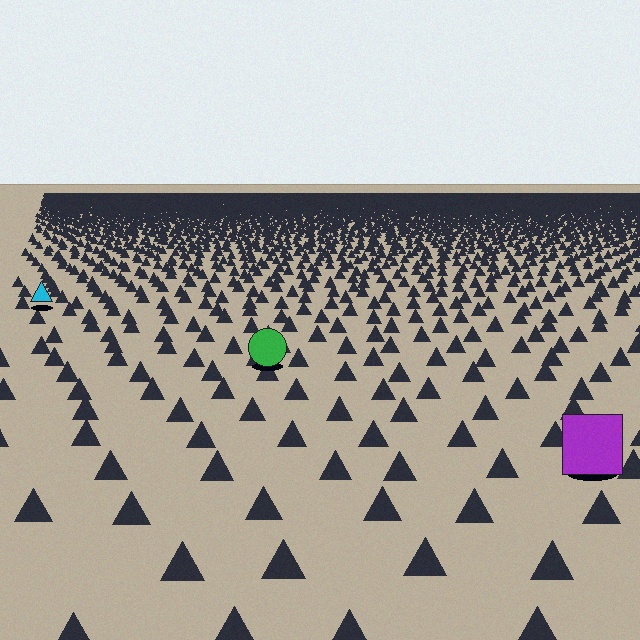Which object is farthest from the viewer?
The cyan triangle is farthest from the viewer. It appears smaller and the ground texture around it is denser.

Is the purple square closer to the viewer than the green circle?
Yes. The purple square is closer — you can tell from the texture gradient: the ground texture is coarser near it.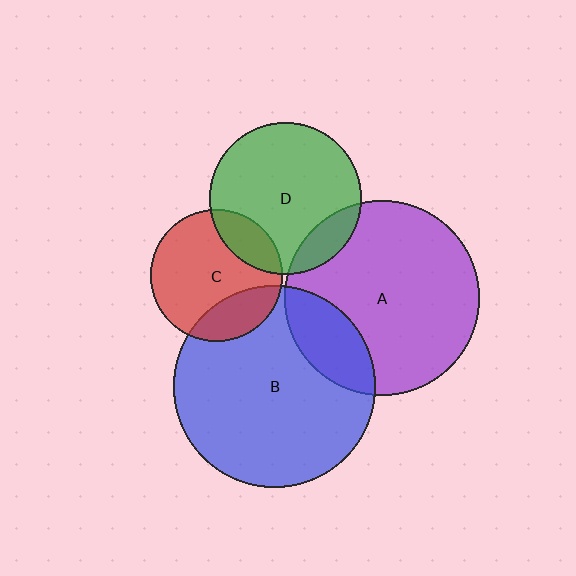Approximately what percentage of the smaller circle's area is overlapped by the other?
Approximately 20%.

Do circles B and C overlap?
Yes.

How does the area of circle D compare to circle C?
Approximately 1.3 times.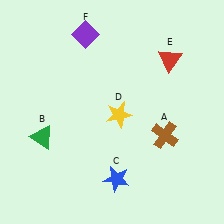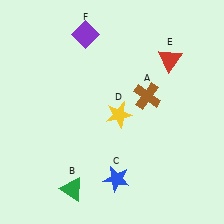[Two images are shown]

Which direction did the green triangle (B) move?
The green triangle (B) moved down.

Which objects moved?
The objects that moved are: the brown cross (A), the green triangle (B).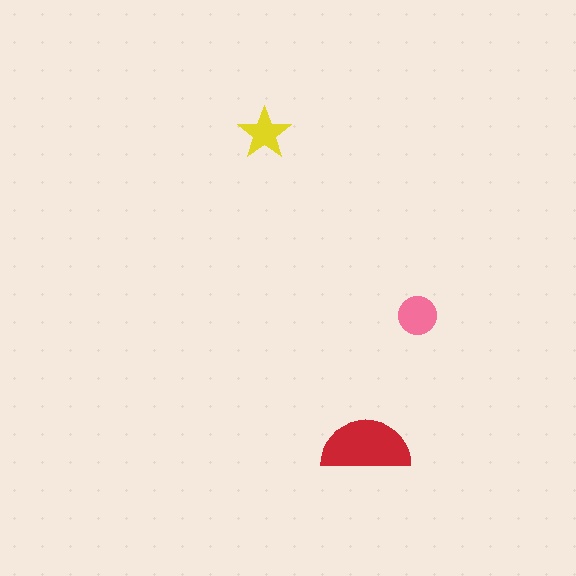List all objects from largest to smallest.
The red semicircle, the pink circle, the yellow star.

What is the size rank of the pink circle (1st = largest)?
2nd.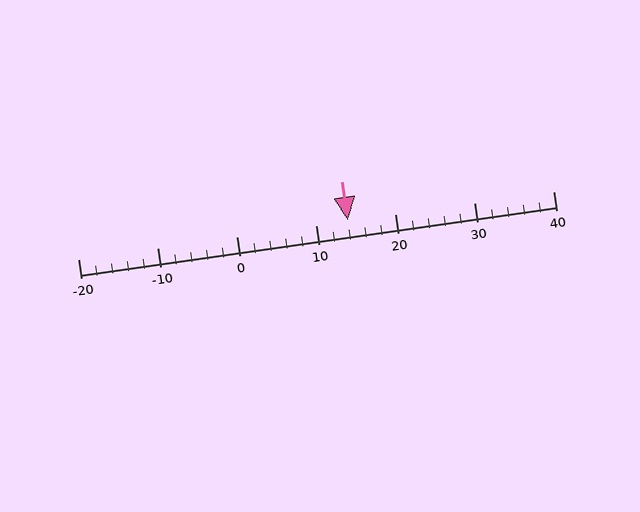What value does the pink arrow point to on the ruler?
The pink arrow points to approximately 14.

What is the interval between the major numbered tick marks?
The major tick marks are spaced 10 units apart.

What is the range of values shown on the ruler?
The ruler shows values from -20 to 40.